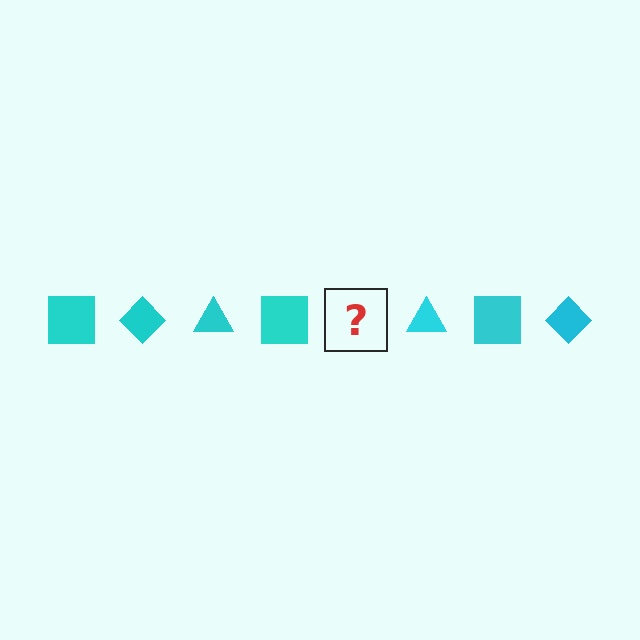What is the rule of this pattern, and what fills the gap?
The rule is that the pattern cycles through square, diamond, triangle shapes in cyan. The gap should be filled with a cyan diamond.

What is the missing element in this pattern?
The missing element is a cyan diamond.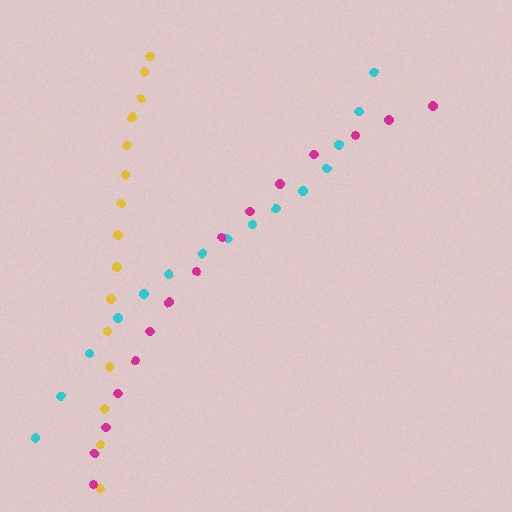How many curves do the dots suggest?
There are 3 distinct paths.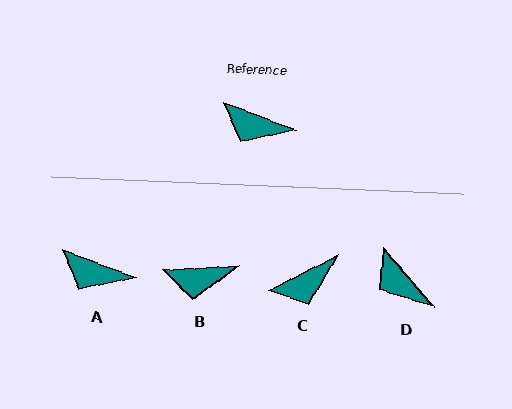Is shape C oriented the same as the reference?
No, it is off by about 48 degrees.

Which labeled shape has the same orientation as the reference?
A.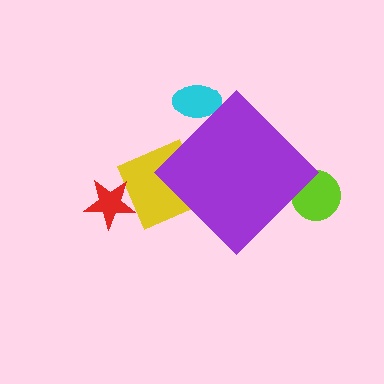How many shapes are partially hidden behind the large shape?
3 shapes are partially hidden.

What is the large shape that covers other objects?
A purple diamond.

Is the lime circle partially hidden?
Yes, the lime circle is partially hidden behind the purple diamond.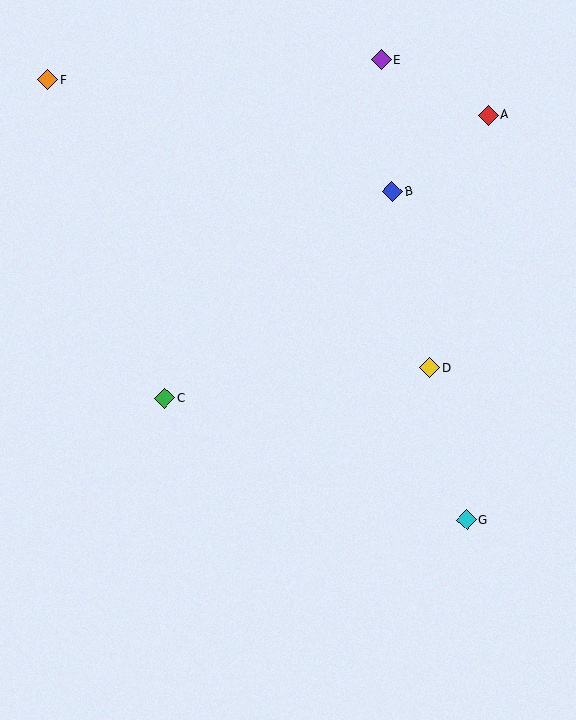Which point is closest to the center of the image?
Point C at (164, 398) is closest to the center.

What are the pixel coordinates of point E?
Point E is at (381, 60).